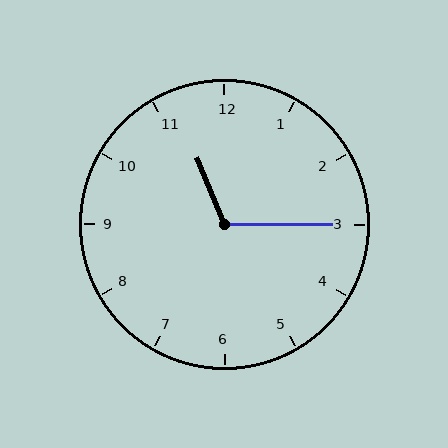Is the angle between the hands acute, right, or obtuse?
It is obtuse.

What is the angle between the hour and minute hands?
Approximately 112 degrees.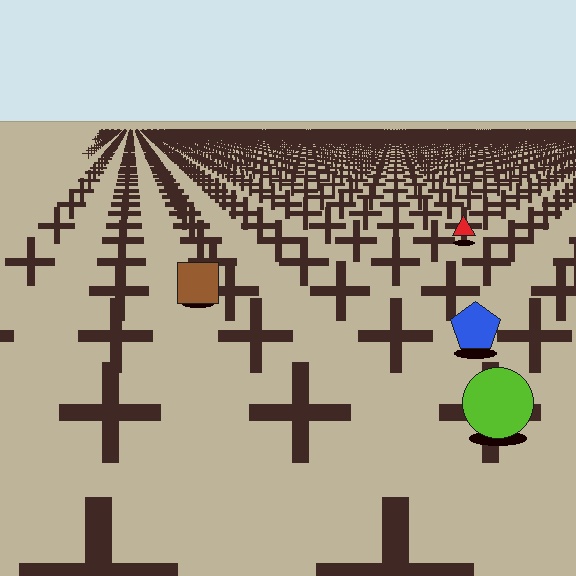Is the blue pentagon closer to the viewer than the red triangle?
Yes. The blue pentagon is closer — you can tell from the texture gradient: the ground texture is coarser near it.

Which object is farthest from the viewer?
The red triangle is farthest from the viewer. It appears smaller and the ground texture around it is denser.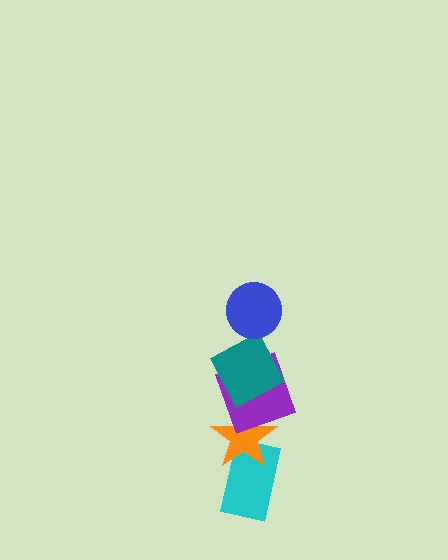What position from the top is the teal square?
The teal square is 2nd from the top.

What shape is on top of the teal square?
The blue circle is on top of the teal square.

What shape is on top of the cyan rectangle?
The orange star is on top of the cyan rectangle.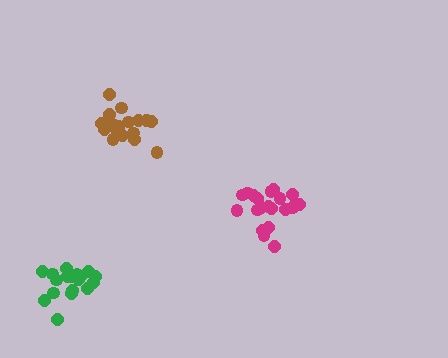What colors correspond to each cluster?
The clusters are colored: magenta, green, brown.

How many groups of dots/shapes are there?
There are 3 groups.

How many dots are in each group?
Group 1: 21 dots, Group 2: 18 dots, Group 3: 18 dots (57 total).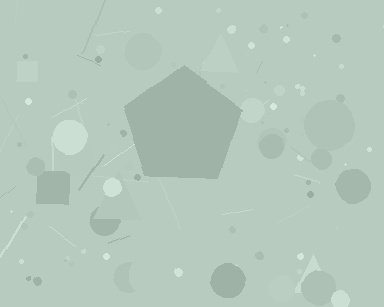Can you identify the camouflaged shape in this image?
The camouflaged shape is a pentagon.